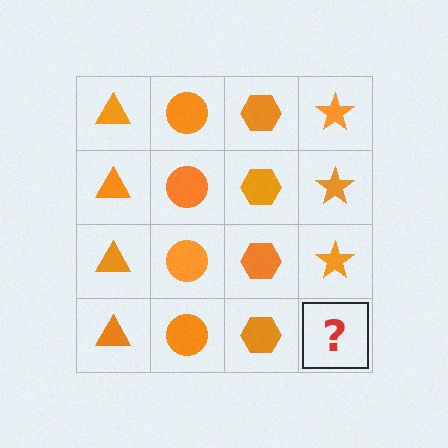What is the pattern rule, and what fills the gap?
The rule is that each column has a consistent shape. The gap should be filled with an orange star.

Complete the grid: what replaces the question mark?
The question mark should be replaced with an orange star.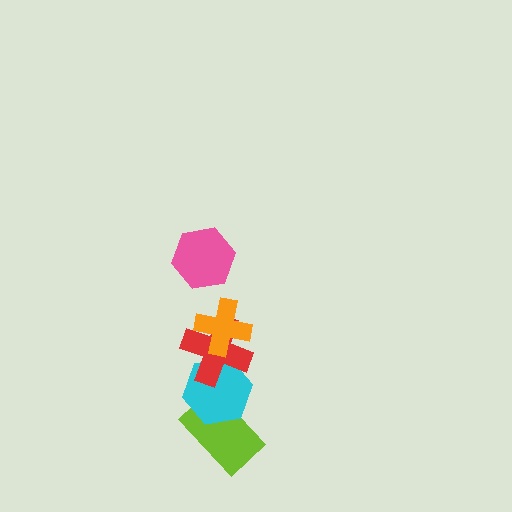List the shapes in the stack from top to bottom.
From top to bottom: the pink hexagon, the orange cross, the red cross, the cyan hexagon, the lime rectangle.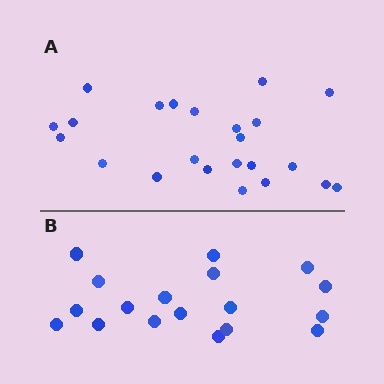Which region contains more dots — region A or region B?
Region A (the top region) has more dots.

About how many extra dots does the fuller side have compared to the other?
Region A has about 5 more dots than region B.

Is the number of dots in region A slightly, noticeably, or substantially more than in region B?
Region A has noticeably more, but not dramatically so. The ratio is roughly 1.3 to 1.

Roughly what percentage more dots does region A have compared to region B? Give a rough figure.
About 30% more.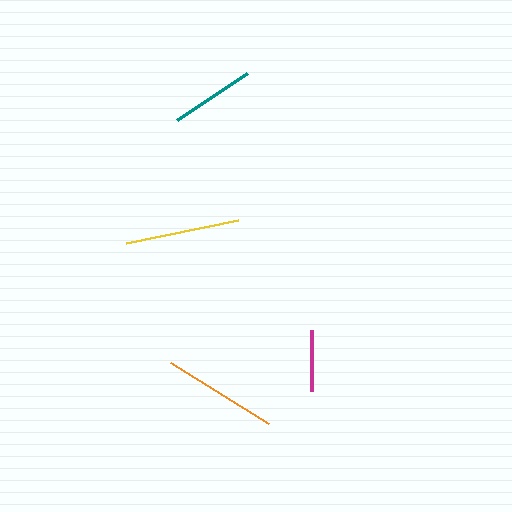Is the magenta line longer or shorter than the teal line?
The teal line is longer than the magenta line.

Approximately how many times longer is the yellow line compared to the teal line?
The yellow line is approximately 1.4 times the length of the teal line.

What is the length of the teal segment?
The teal segment is approximately 84 pixels long.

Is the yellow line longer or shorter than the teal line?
The yellow line is longer than the teal line.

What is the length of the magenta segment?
The magenta segment is approximately 61 pixels long.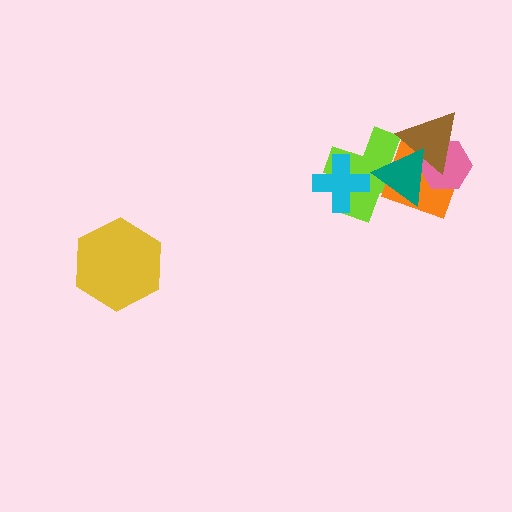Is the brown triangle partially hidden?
Yes, it is partially covered by another shape.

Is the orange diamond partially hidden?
Yes, it is partially covered by another shape.